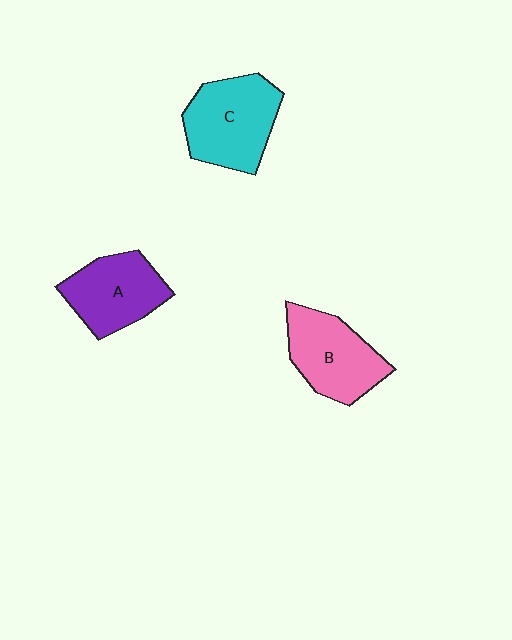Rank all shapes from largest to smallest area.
From largest to smallest: C (cyan), B (pink), A (purple).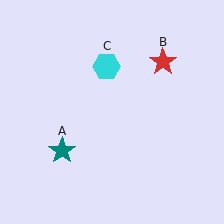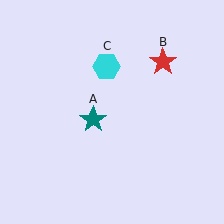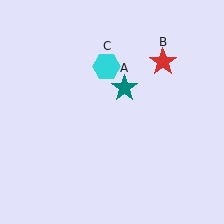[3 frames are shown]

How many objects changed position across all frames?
1 object changed position: teal star (object A).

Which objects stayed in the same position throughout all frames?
Red star (object B) and cyan hexagon (object C) remained stationary.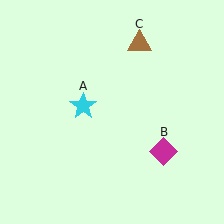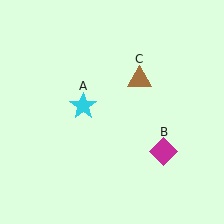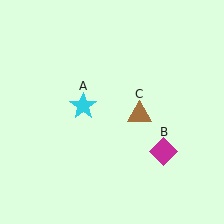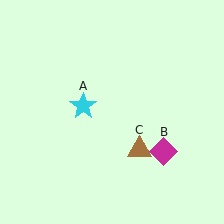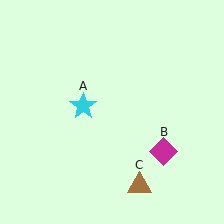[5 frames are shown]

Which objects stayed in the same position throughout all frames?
Cyan star (object A) and magenta diamond (object B) remained stationary.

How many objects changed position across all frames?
1 object changed position: brown triangle (object C).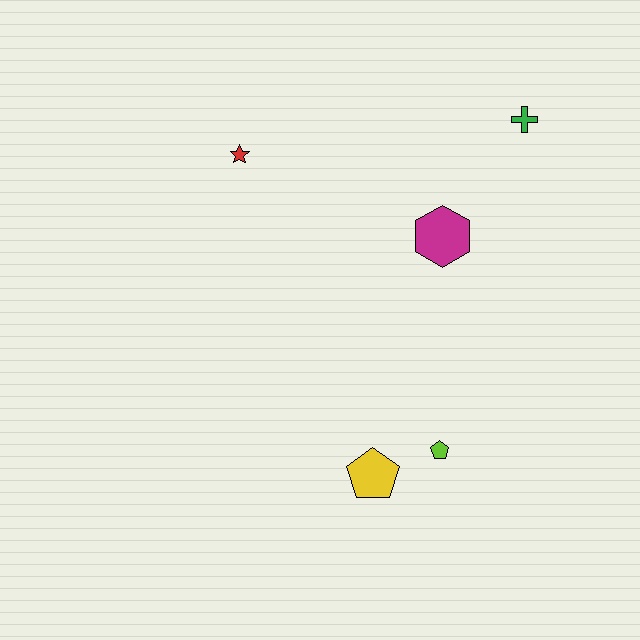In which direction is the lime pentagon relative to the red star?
The lime pentagon is below the red star.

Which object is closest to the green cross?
The magenta hexagon is closest to the green cross.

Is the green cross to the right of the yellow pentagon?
Yes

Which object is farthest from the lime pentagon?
The red star is farthest from the lime pentagon.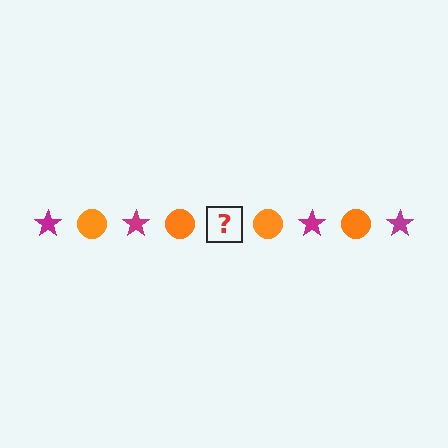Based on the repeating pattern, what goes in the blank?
The blank should be a magenta star.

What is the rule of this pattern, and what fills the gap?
The rule is that the pattern alternates between magenta star and orange circle. The gap should be filled with a magenta star.